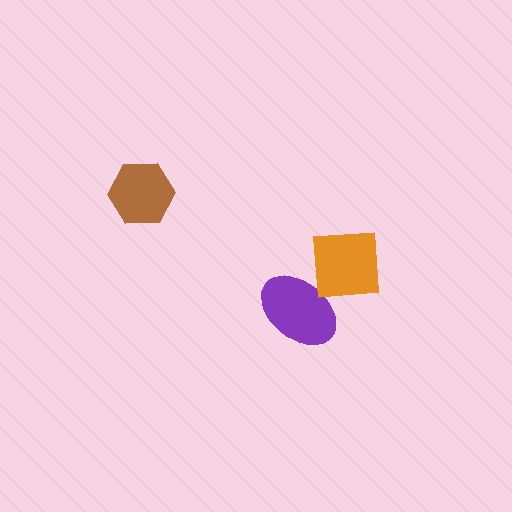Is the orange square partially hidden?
No, no other shape covers it.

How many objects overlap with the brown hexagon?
0 objects overlap with the brown hexagon.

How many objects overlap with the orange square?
1 object overlaps with the orange square.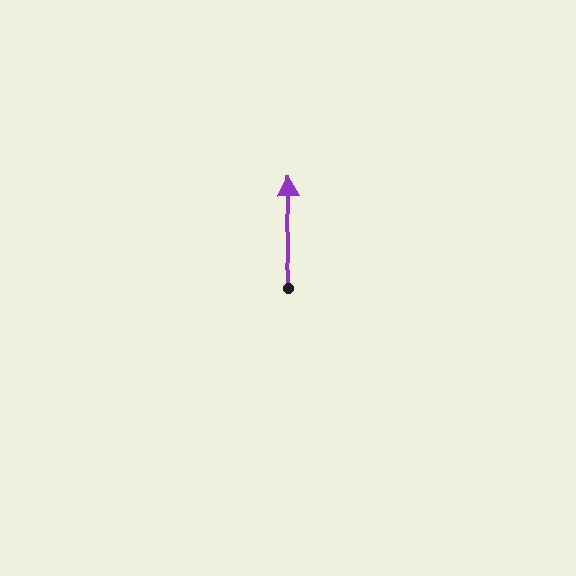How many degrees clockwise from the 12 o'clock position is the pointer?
Approximately 359 degrees.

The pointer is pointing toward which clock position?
Roughly 12 o'clock.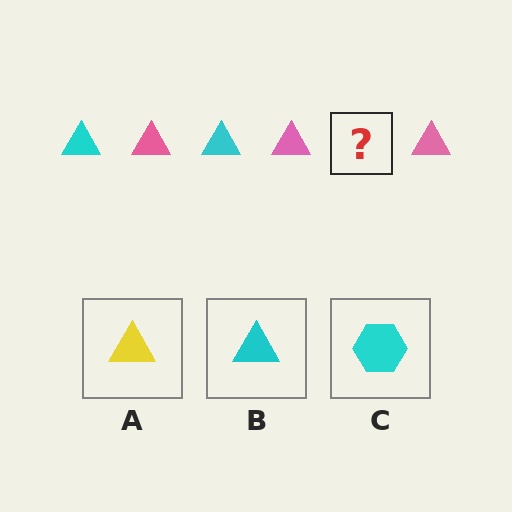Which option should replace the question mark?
Option B.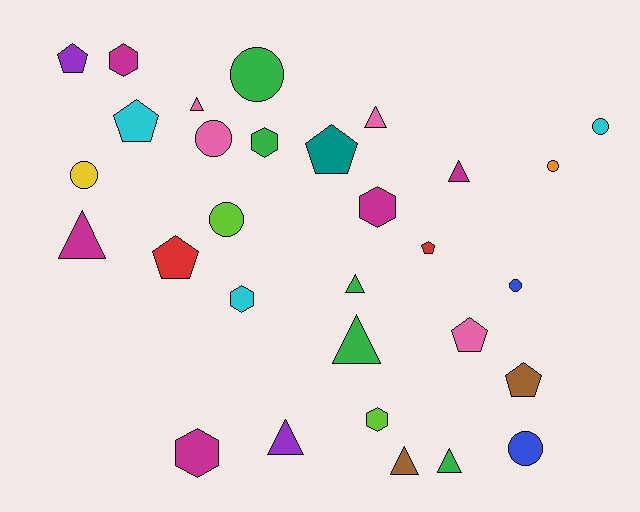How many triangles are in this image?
There are 9 triangles.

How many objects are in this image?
There are 30 objects.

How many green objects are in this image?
There are 5 green objects.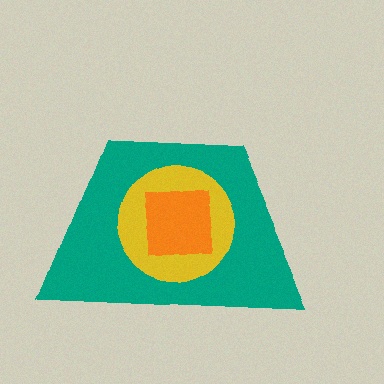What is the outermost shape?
The teal trapezoid.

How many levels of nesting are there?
3.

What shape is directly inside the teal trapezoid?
The yellow circle.